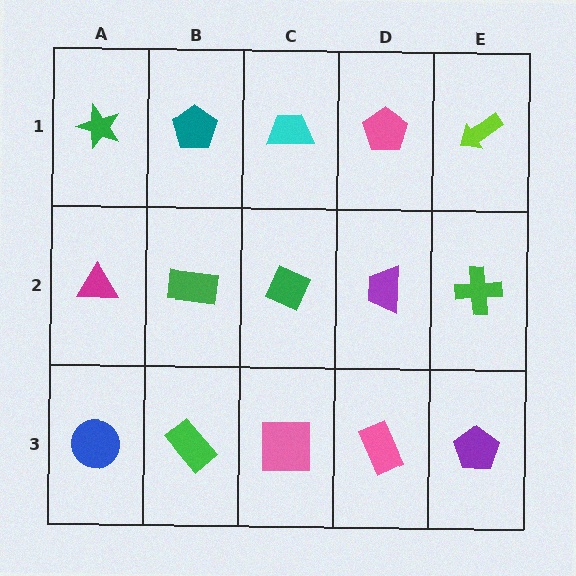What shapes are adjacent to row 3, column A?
A magenta triangle (row 2, column A), a green rectangle (row 3, column B).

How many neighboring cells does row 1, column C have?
3.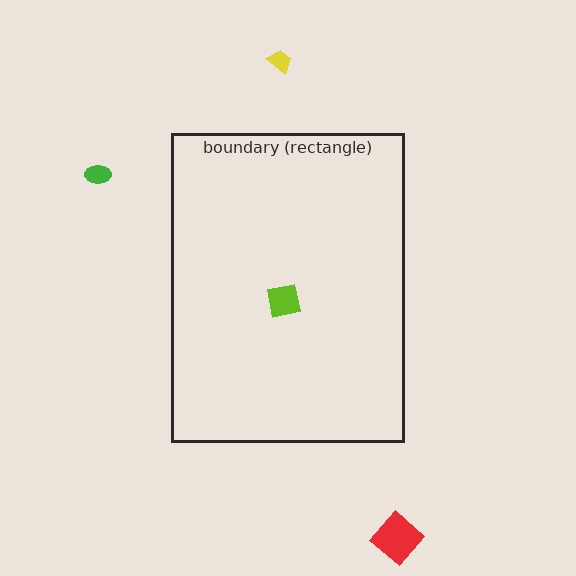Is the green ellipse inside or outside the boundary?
Outside.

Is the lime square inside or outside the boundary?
Inside.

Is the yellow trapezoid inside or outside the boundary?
Outside.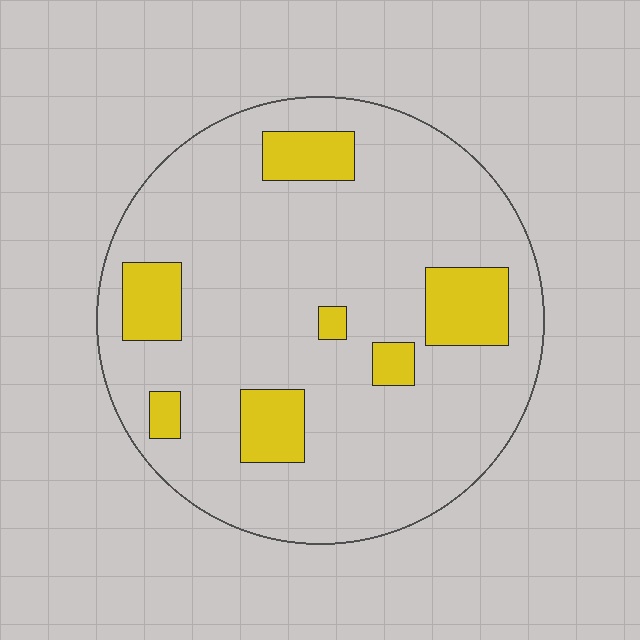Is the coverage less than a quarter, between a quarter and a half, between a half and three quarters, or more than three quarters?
Less than a quarter.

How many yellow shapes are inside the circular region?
7.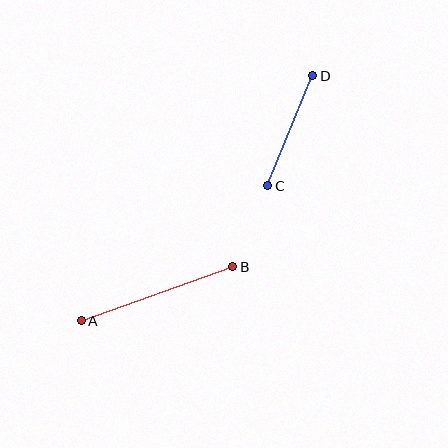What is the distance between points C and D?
The distance is approximately 119 pixels.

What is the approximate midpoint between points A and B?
The midpoint is at approximately (157, 294) pixels.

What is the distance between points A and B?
The distance is approximately 161 pixels.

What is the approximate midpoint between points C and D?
The midpoint is at approximately (290, 131) pixels.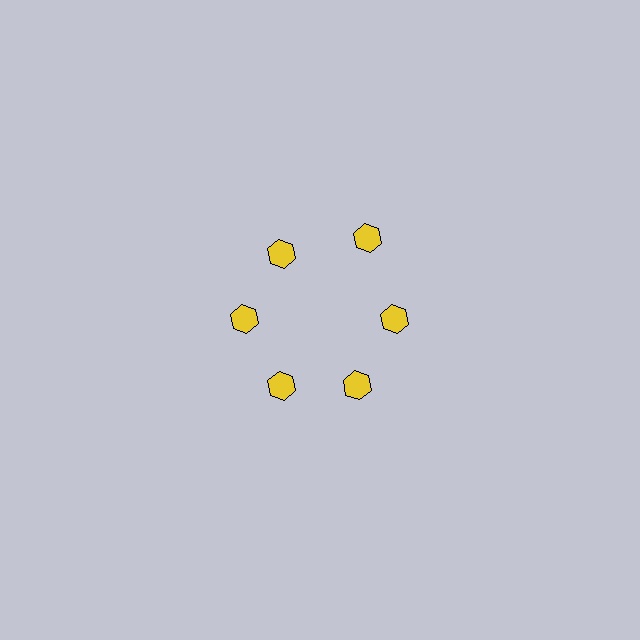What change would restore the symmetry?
The symmetry would be restored by moving it inward, back onto the ring so that all 6 hexagons sit at equal angles and equal distance from the center.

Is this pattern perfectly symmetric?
No. The 6 yellow hexagons are arranged in a ring, but one element near the 1 o'clock position is pushed outward from the center, breaking the 6-fold rotational symmetry.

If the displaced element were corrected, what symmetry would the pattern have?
It would have 6-fold rotational symmetry — the pattern would map onto itself every 60 degrees.